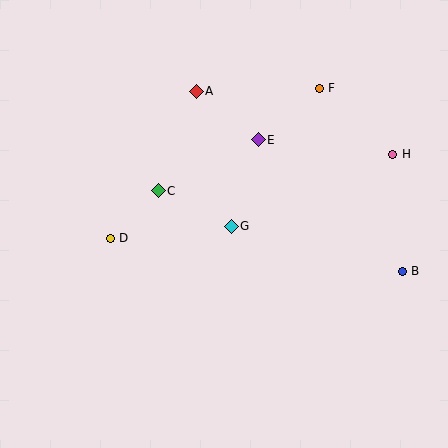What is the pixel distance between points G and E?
The distance between G and E is 91 pixels.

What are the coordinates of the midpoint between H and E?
The midpoint between H and E is at (326, 147).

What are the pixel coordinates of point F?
Point F is at (319, 88).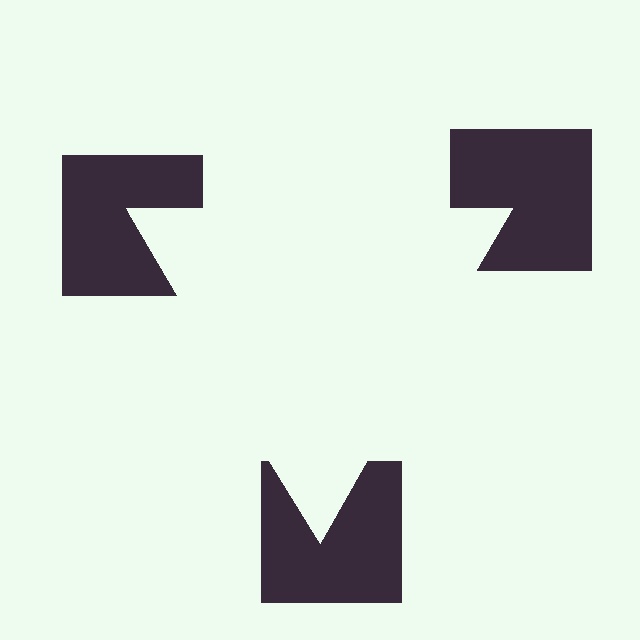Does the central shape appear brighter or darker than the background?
It typically appears slightly brighter than the background, even though no actual brightness change is drawn.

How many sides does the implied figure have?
3 sides.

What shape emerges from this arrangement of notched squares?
An illusory triangle — its edges are inferred from the aligned wedge cuts in the notched squares, not physically drawn.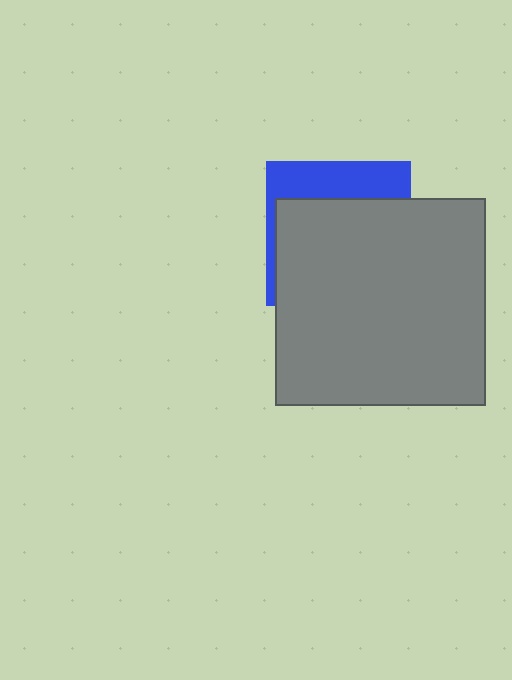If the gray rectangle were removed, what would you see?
You would see the complete blue square.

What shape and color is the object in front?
The object in front is a gray rectangle.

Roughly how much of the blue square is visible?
A small part of it is visible (roughly 30%).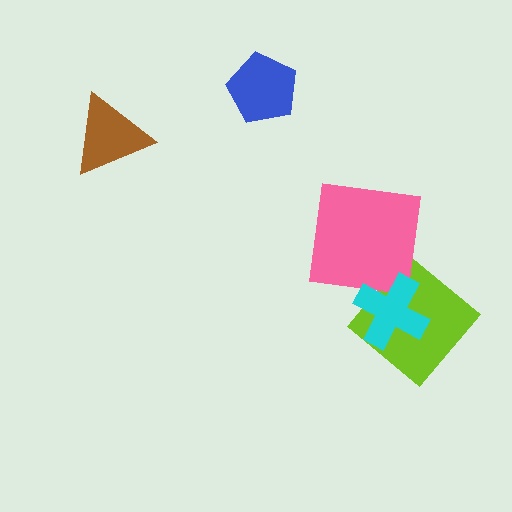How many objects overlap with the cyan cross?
2 objects overlap with the cyan cross.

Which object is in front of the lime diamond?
The cyan cross is in front of the lime diamond.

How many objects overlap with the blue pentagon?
0 objects overlap with the blue pentagon.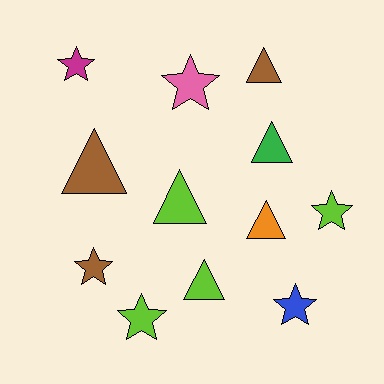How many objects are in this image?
There are 12 objects.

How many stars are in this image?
There are 6 stars.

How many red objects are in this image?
There are no red objects.